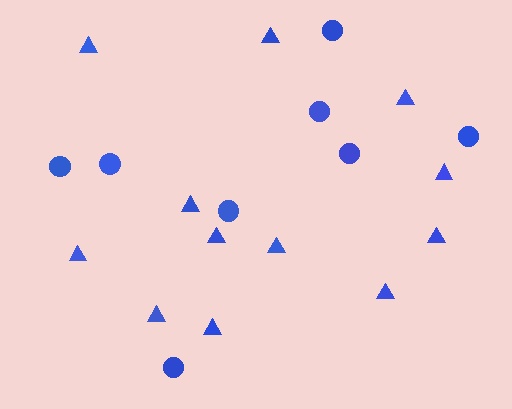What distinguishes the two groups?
There are 2 groups: one group of triangles (12) and one group of circles (8).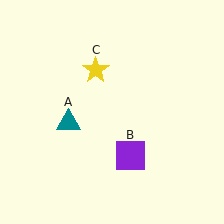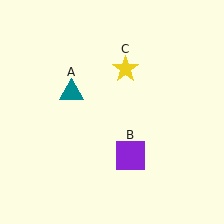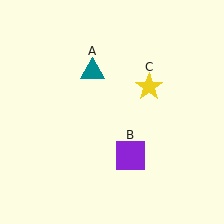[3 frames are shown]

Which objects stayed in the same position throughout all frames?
Purple square (object B) remained stationary.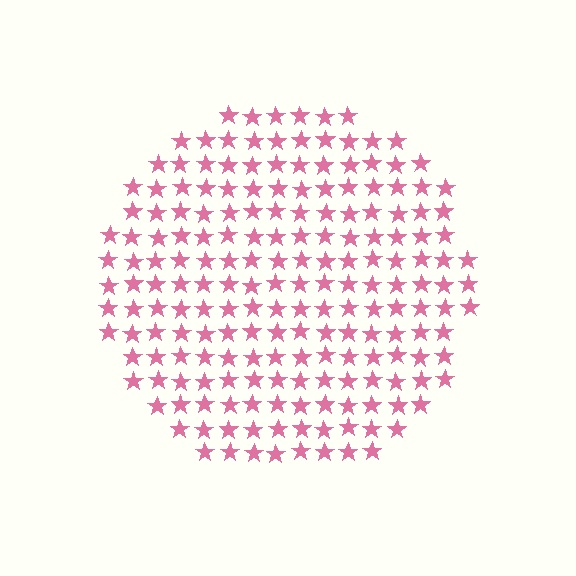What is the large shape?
The large shape is a circle.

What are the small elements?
The small elements are stars.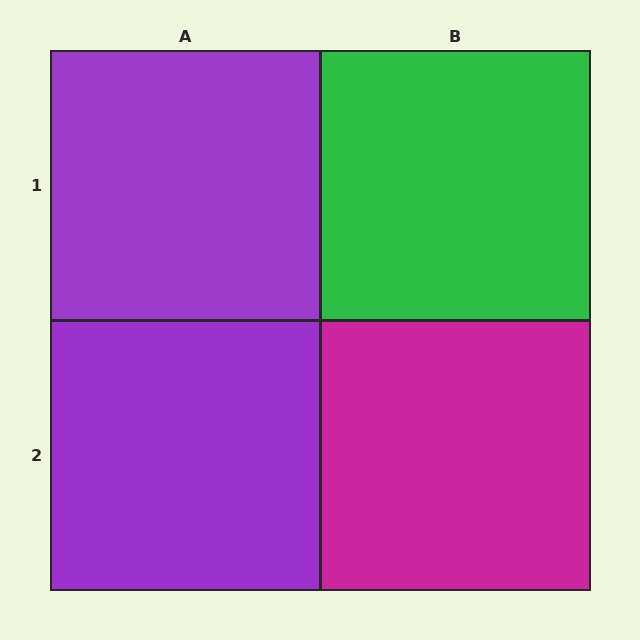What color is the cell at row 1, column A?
Purple.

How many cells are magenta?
1 cell is magenta.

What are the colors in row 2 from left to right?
Purple, magenta.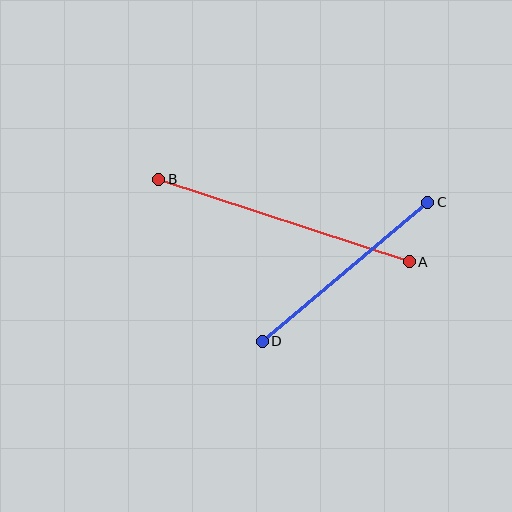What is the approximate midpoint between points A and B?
The midpoint is at approximately (284, 220) pixels.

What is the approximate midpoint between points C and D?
The midpoint is at approximately (345, 272) pixels.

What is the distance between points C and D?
The distance is approximately 216 pixels.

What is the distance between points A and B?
The distance is approximately 264 pixels.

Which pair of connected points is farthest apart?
Points A and B are farthest apart.